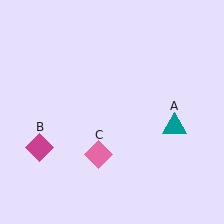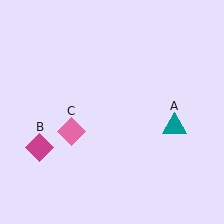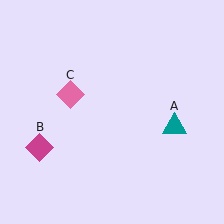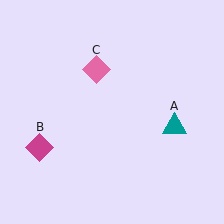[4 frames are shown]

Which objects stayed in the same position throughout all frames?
Teal triangle (object A) and magenta diamond (object B) remained stationary.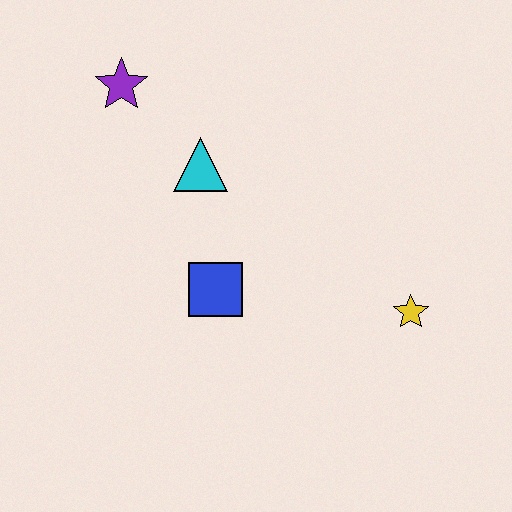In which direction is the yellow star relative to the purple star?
The yellow star is to the right of the purple star.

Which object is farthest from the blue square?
The purple star is farthest from the blue square.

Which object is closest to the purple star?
The cyan triangle is closest to the purple star.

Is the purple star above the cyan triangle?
Yes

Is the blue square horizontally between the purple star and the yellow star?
Yes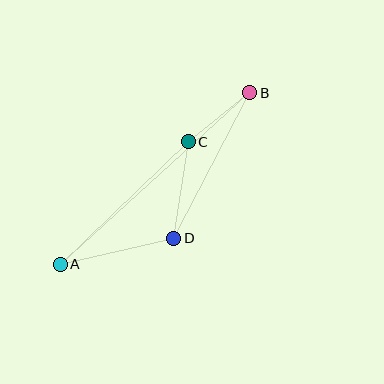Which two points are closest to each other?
Points B and C are closest to each other.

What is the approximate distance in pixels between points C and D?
The distance between C and D is approximately 98 pixels.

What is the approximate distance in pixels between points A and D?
The distance between A and D is approximately 117 pixels.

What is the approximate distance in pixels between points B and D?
The distance between B and D is approximately 164 pixels.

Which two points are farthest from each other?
Points A and B are farthest from each other.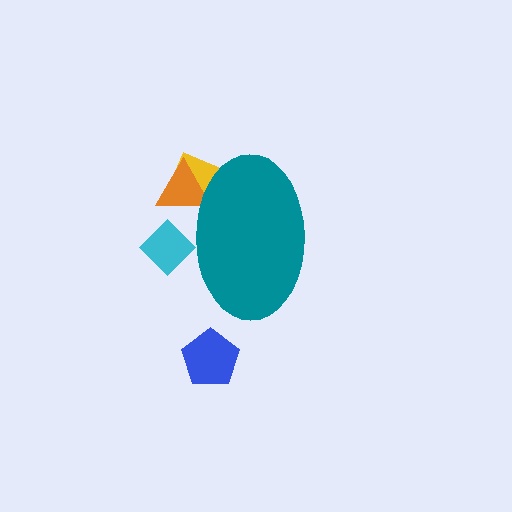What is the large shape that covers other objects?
A teal ellipse.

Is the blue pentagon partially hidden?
No, the blue pentagon is fully visible.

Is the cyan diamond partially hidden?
Yes, the cyan diamond is partially hidden behind the teal ellipse.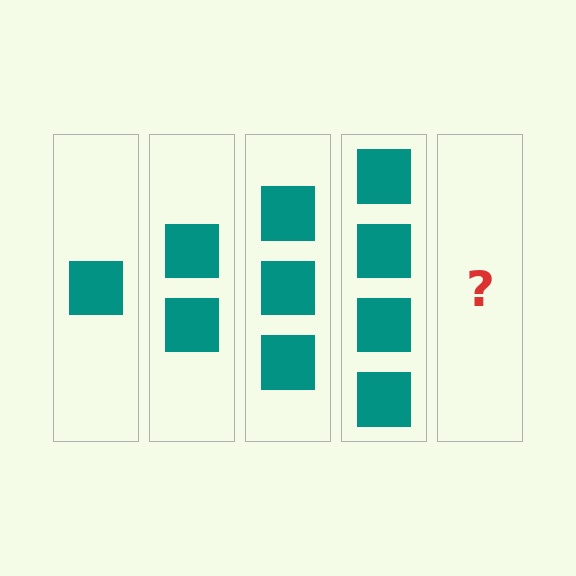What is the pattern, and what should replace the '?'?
The pattern is that each step adds one more square. The '?' should be 5 squares.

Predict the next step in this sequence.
The next step is 5 squares.